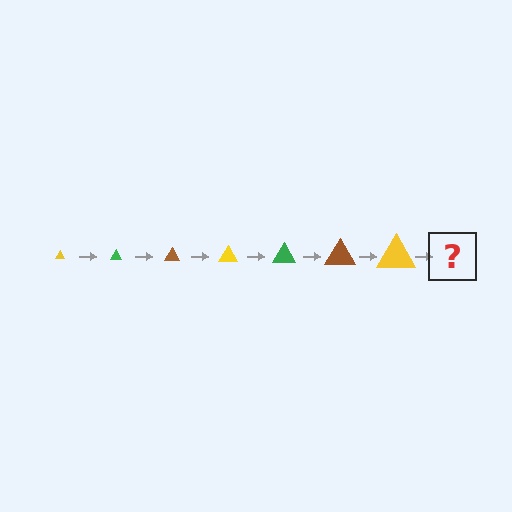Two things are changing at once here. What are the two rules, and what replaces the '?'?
The two rules are that the triangle grows larger each step and the color cycles through yellow, green, and brown. The '?' should be a green triangle, larger than the previous one.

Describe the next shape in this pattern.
It should be a green triangle, larger than the previous one.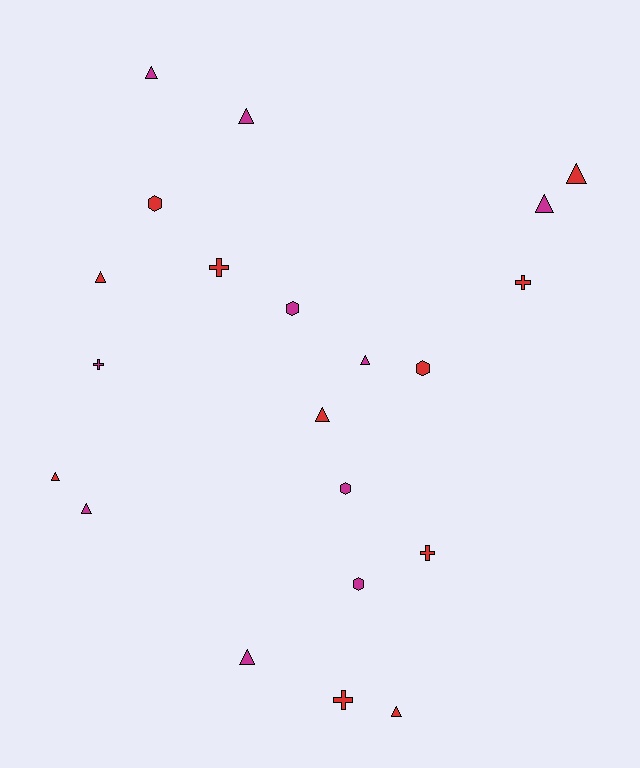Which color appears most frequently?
Red, with 11 objects.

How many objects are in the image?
There are 21 objects.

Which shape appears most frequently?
Triangle, with 11 objects.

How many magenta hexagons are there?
There are 3 magenta hexagons.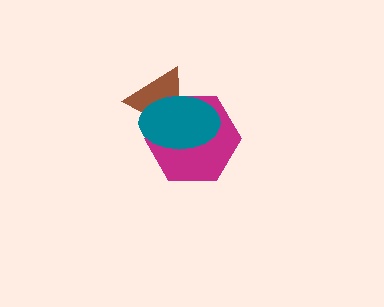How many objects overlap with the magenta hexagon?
2 objects overlap with the magenta hexagon.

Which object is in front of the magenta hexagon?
The teal ellipse is in front of the magenta hexagon.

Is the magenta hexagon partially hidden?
Yes, it is partially covered by another shape.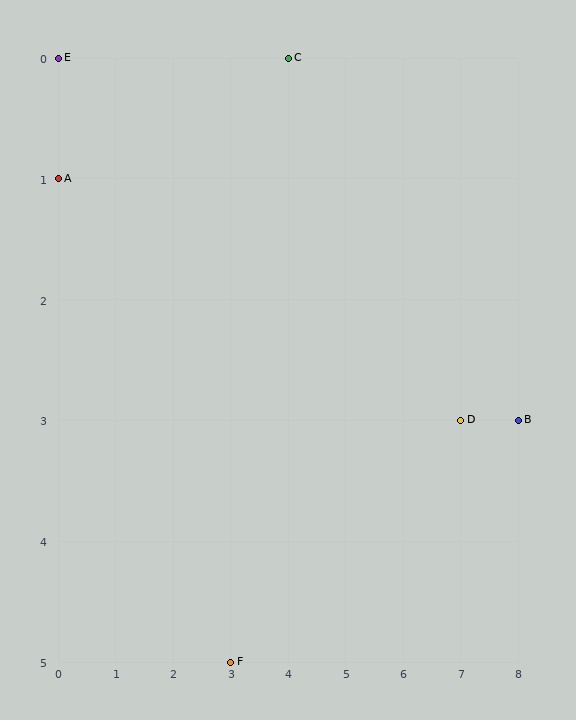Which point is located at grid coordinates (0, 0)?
Point E is at (0, 0).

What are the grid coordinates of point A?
Point A is at grid coordinates (0, 1).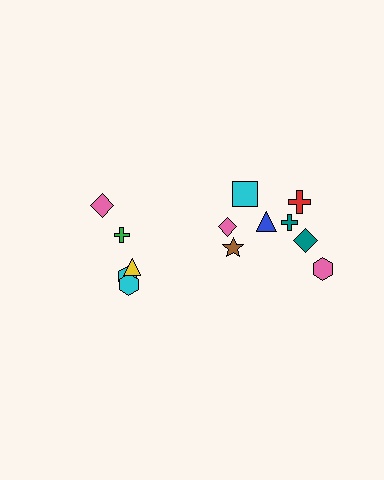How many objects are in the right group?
There are 8 objects.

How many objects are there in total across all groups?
There are 13 objects.